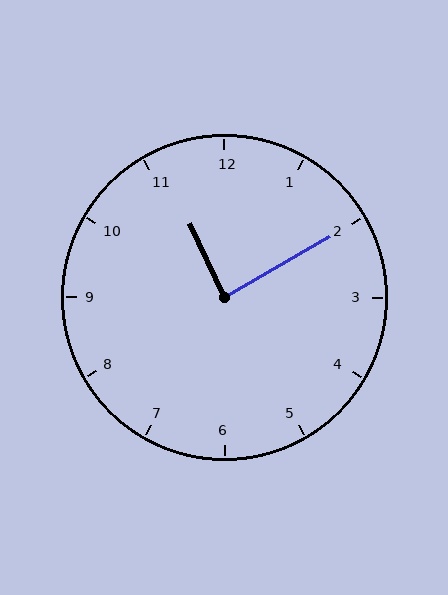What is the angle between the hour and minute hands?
Approximately 85 degrees.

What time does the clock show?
11:10.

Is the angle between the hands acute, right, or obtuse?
It is right.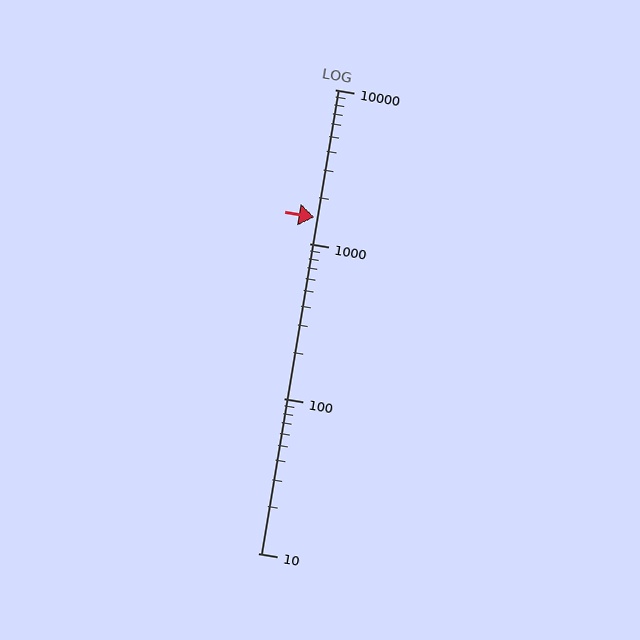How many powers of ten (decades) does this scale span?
The scale spans 3 decades, from 10 to 10000.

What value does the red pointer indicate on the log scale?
The pointer indicates approximately 1500.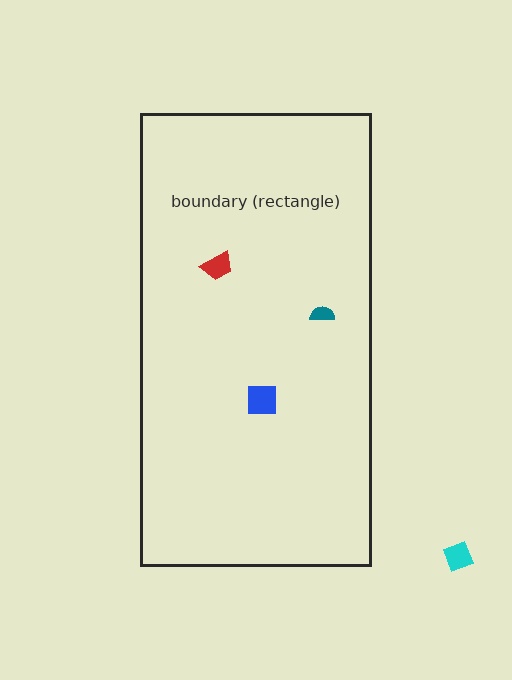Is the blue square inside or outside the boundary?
Inside.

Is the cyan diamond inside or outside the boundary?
Outside.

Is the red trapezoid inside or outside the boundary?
Inside.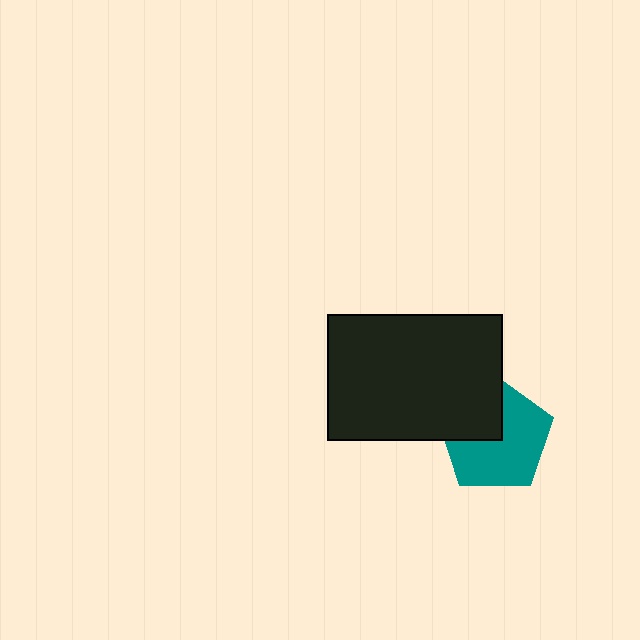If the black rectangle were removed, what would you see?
You would see the complete teal pentagon.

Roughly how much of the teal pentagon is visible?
Most of it is visible (roughly 66%).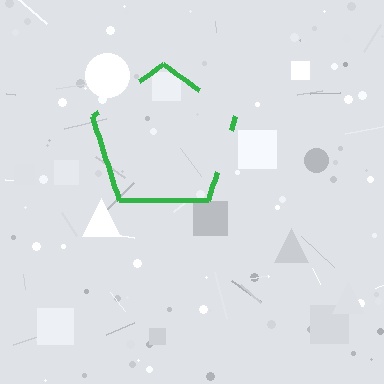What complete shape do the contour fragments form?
The contour fragments form a pentagon.